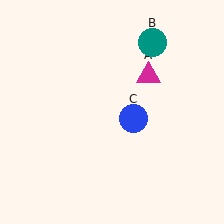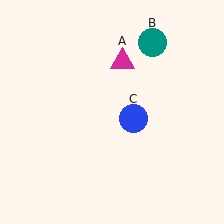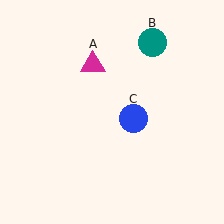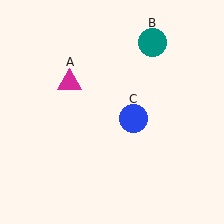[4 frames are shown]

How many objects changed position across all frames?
1 object changed position: magenta triangle (object A).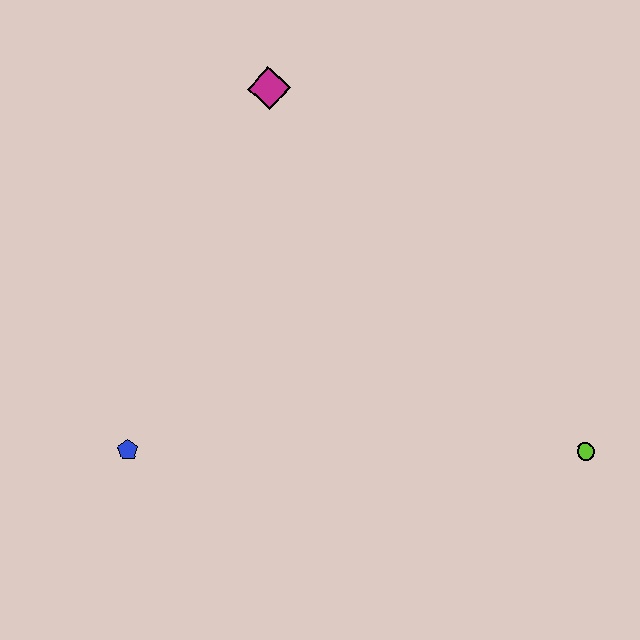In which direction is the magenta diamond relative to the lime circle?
The magenta diamond is above the lime circle.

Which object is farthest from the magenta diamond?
The lime circle is farthest from the magenta diamond.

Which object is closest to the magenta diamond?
The blue pentagon is closest to the magenta diamond.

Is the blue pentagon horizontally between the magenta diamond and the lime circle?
No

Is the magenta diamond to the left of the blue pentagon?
No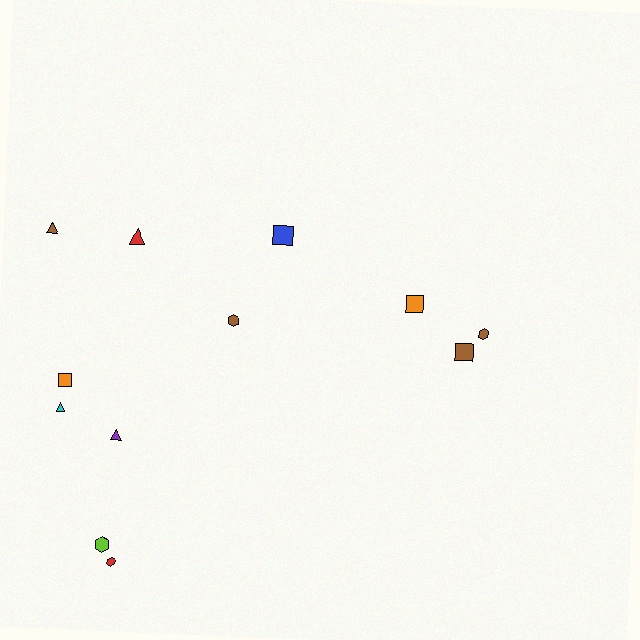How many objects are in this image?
There are 12 objects.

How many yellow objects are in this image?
There are no yellow objects.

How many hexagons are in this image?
There are 4 hexagons.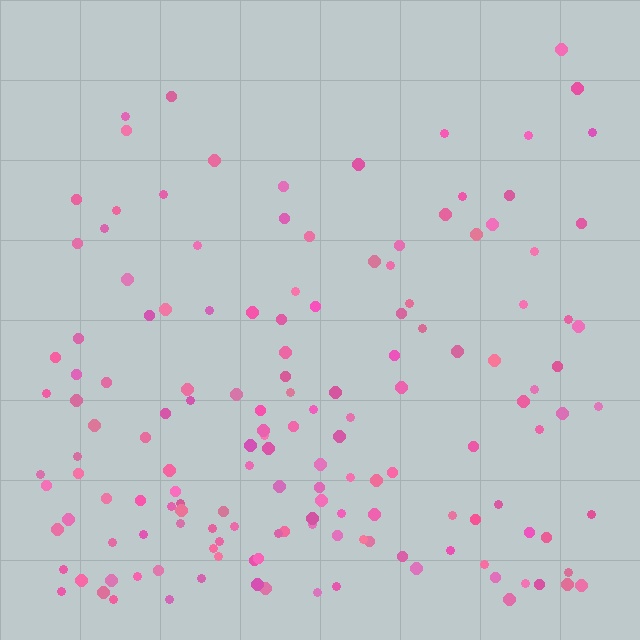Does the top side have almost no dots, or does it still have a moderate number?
Still a moderate number, just noticeably fewer than the bottom.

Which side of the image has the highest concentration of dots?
The bottom.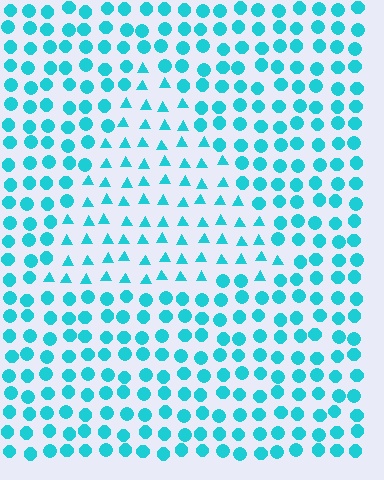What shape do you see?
I see a triangle.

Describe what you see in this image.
The image is filled with small cyan elements arranged in a uniform grid. A triangle-shaped region contains triangles, while the surrounding area contains circles. The boundary is defined purely by the change in element shape.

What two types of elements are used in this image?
The image uses triangles inside the triangle region and circles outside it.